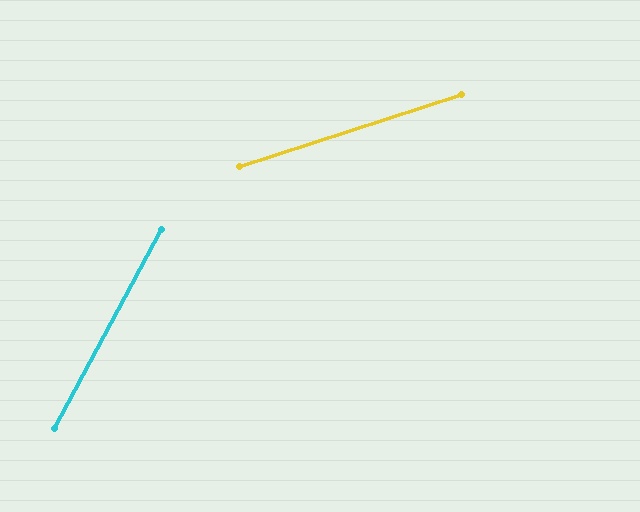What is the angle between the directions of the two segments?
Approximately 44 degrees.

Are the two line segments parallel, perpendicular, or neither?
Neither parallel nor perpendicular — they differ by about 44°.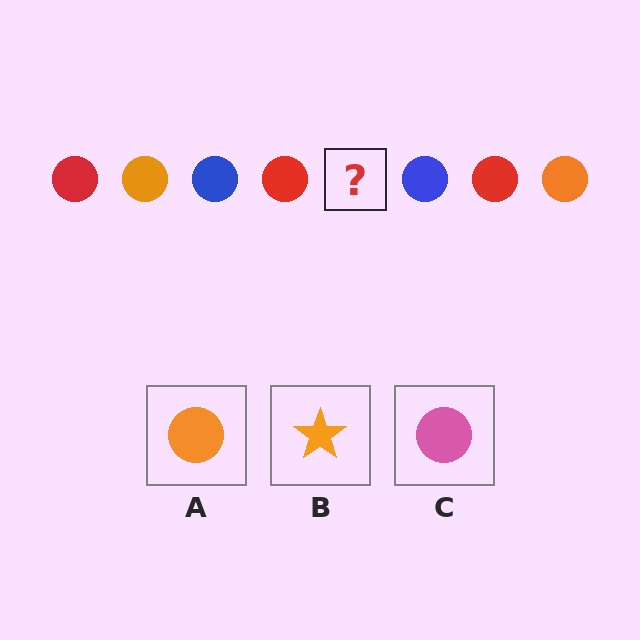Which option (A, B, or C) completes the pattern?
A.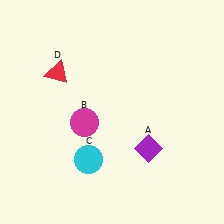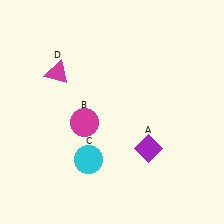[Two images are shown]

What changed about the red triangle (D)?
In Image 1, D is red. In Image 2, it changed to magenta.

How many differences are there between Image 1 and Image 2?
There is 1 difference between the two images.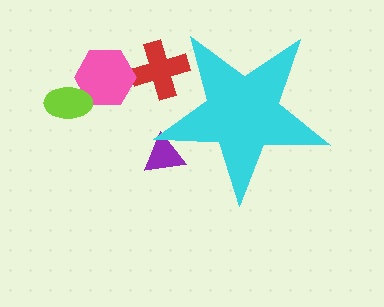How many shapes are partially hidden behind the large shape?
2 shapes are partially hidden.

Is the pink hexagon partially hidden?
No, the pink hexagon is fully visible.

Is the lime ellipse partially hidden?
No, the lime ellipse is fully visible.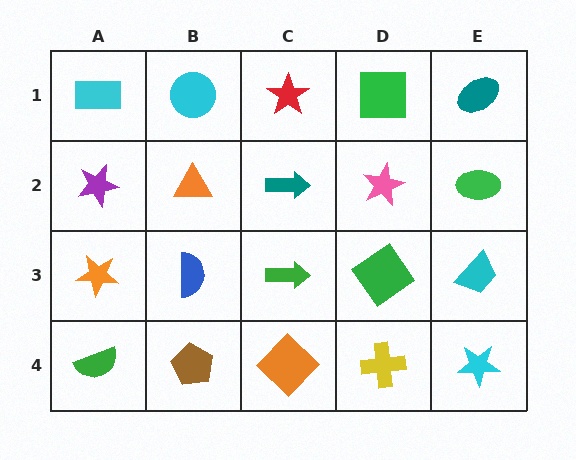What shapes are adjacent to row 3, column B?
An orange triangle (row 2, column B), a brown pentagon (row 4, column B), an orange star (row 3, column A), a green arrow (row 3, column C).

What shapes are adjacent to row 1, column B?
An orange triangle (row 2, column B), a cyan rectangle (row 1, column A), a red star (row 1, column C).